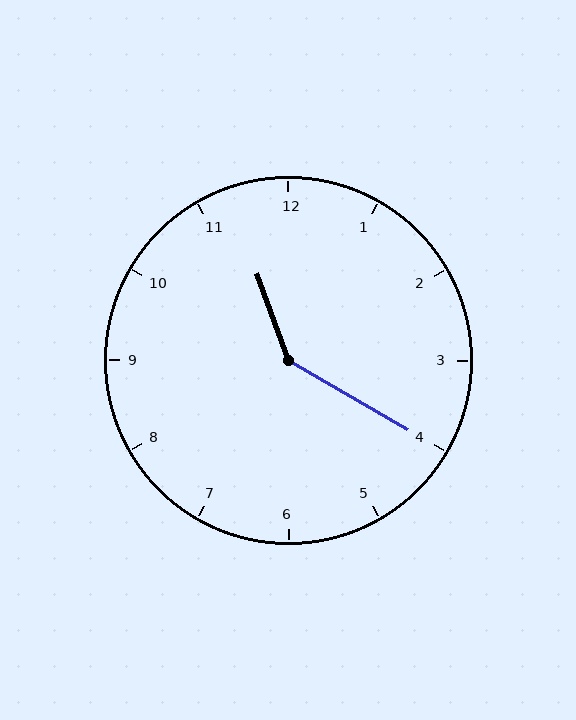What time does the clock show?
11:20.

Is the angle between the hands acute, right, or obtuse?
It is obtuse.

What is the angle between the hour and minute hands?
Approximately 140 degrees.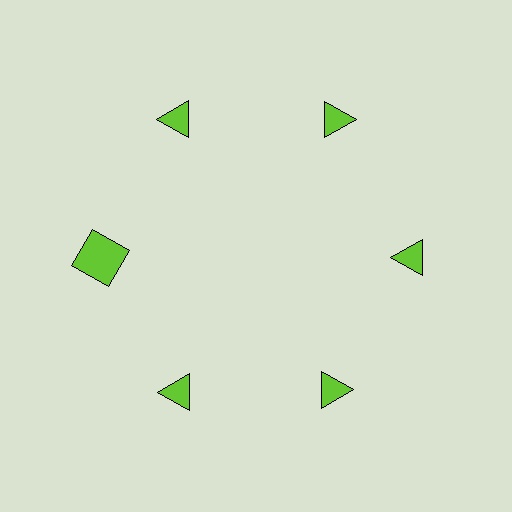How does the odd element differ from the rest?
It has a different shape: square instead of triangle.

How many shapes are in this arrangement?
There are 6 shapes arranged in a ring pattern.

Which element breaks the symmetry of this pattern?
The lime square at roughly the 9 o'clock position breaks the symmetry. All other shapes are lime triangles.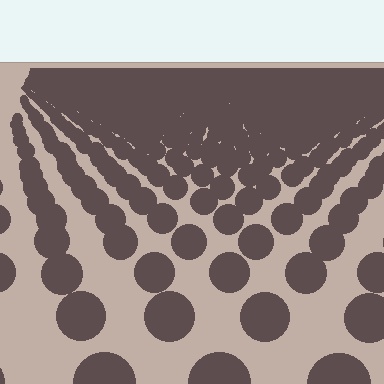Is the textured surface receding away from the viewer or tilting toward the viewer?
The surface is receding away from the viewer. Texture elements get smaller and denser toward the top.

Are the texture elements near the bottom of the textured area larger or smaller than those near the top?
Larger. Near the bottom, elements are closer to the viewer and appear at a bigger on-screen size.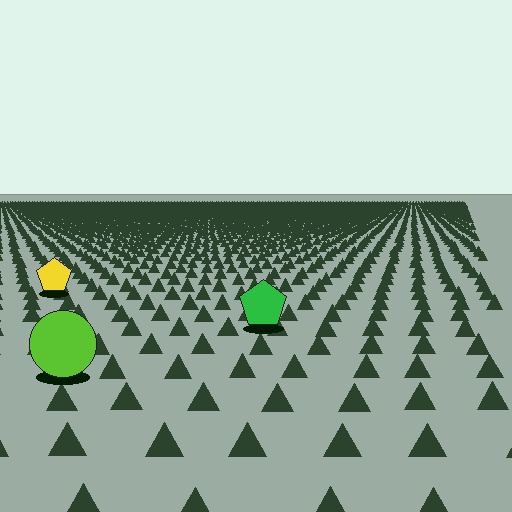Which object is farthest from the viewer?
The yellow pentagon is farthest from the viewer. It appears smaller and the ground texture around it is denser.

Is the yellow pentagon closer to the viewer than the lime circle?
No. The lime circle is closer — you can tell from the texture gradient: the ground texture is coarser near it.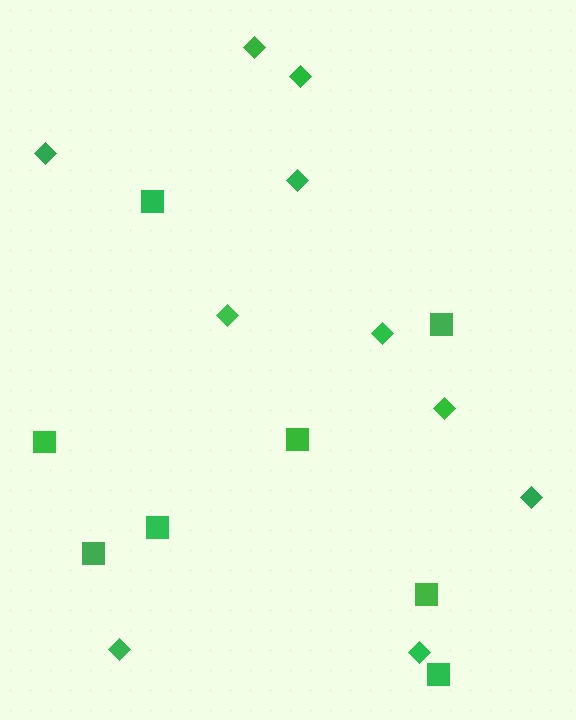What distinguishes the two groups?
There are 2 groups: one group of squares (8) and one group of diamonds (10).